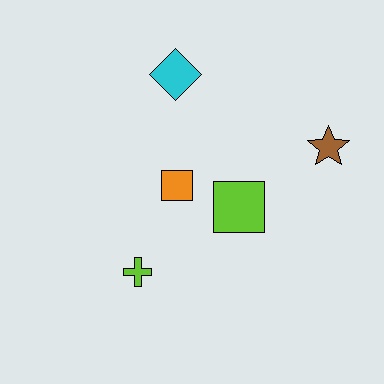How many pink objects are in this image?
There are no pink objects.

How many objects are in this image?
There are 5 objects.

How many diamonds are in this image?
There is 1 diamond.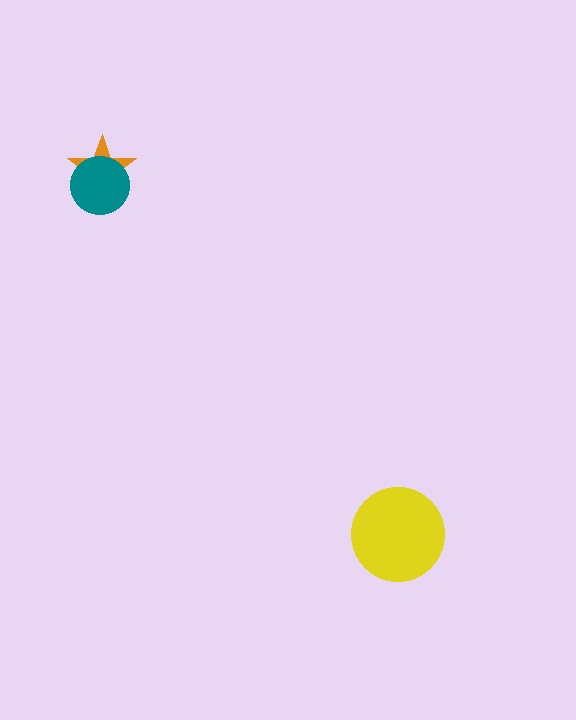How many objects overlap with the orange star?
1 object overlaps with the orange star.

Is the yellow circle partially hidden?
No, no other shape covers it.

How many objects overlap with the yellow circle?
0 objects overlap with the yellow circle.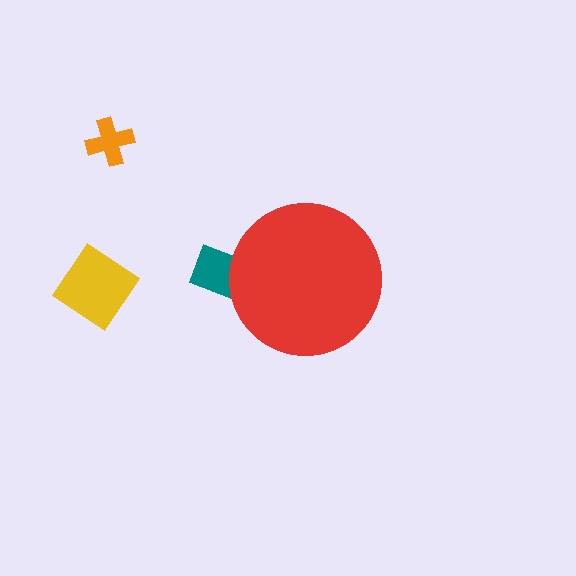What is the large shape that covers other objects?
A red circle.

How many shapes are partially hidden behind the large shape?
1 shape is partially hidden.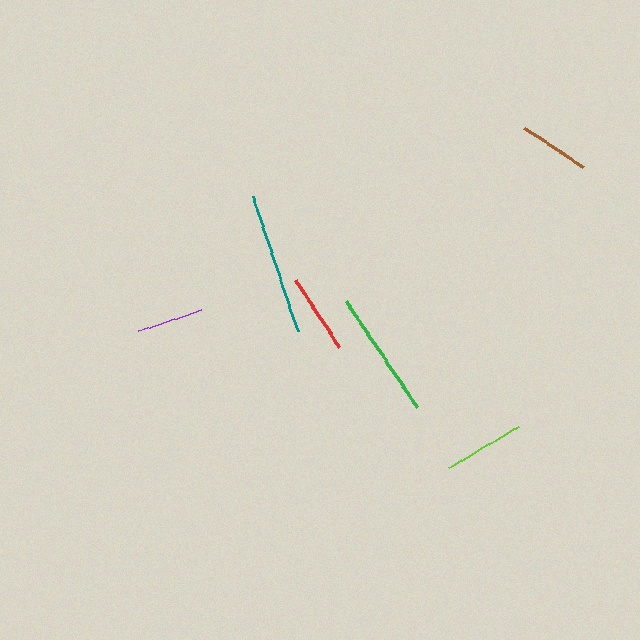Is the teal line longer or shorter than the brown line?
The teal line is longer than the brown line.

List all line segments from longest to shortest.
From longest to shortest: teal, green, lime, red, brown, purple.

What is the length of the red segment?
The red segment is approximately 80 pixels long.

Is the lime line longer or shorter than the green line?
The green line is longer than the lime line.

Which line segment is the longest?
The teal line is the longest at approximately 142 pixels.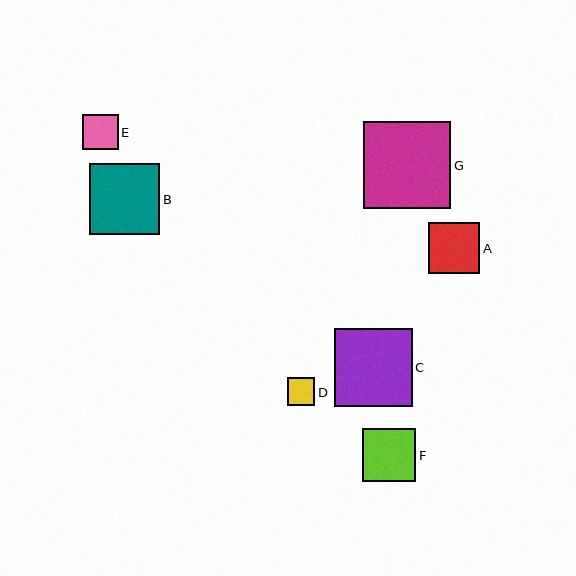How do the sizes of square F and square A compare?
Square F and square A are approximately the same size.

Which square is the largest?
Square G is the largest with a size of approximately 88 pixels.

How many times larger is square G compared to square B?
Square G is approximately 1.2 times the size of square B.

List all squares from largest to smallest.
From largest to smallest: G, C, B, F, A, E, D.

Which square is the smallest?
Square D is the smallest with a size of approximately 27 pixels.